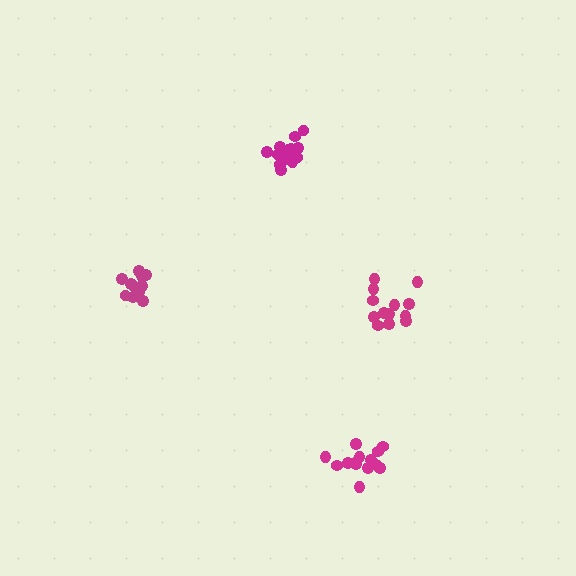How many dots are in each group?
Group 1: 13 dots, Group 2: 15 dots, Group 3: 11 dots, Group 4: 15 dots (54 total).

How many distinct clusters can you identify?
There are 4 distinct clusters.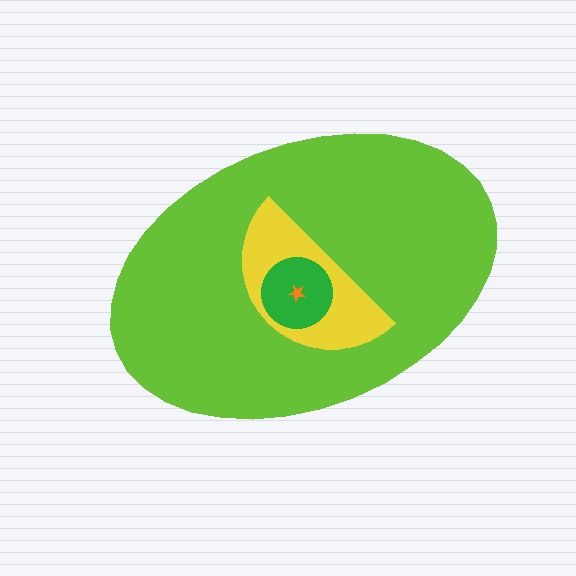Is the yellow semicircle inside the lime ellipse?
Yes.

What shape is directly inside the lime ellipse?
The yellow semicircle.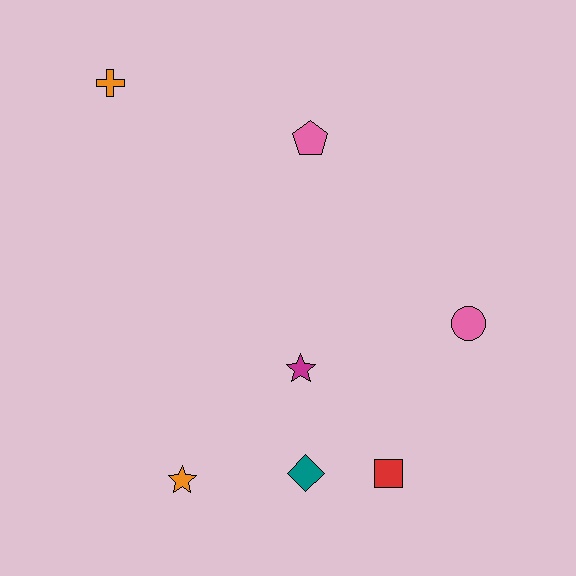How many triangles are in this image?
There are no triangles.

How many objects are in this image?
There are 7 objects.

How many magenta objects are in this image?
There is 1 magenta object.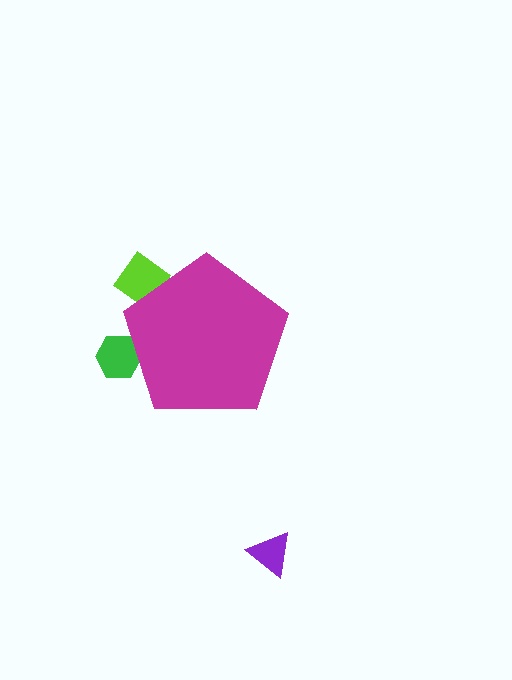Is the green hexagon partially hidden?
Yes, the green hexagon is partially hidden behind the magenta pentagon.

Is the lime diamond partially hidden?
Yes, the lime diamond is partially hidden behind the magenta pentagon.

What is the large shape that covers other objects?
A magenta pentagon.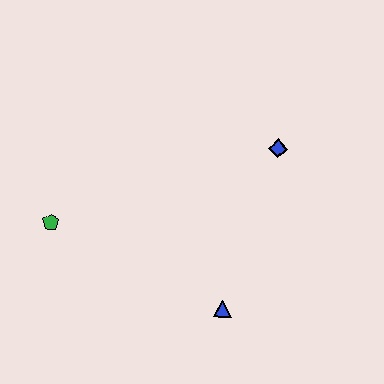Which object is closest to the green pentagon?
The blue triangle is closest to the green pentagon.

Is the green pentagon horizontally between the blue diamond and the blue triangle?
No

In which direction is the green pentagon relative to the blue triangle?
The green pentagon is to the left of the blue triangle.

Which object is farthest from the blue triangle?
The green pentagon is farthest from the blue triangle.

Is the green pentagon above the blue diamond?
No